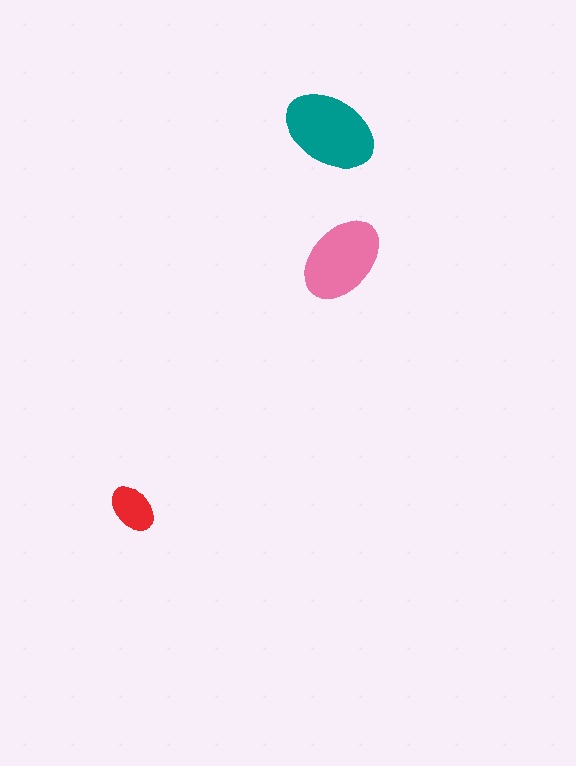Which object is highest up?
The teal ellipse is topmost.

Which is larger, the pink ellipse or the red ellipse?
The pink one.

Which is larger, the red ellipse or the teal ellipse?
The teal one.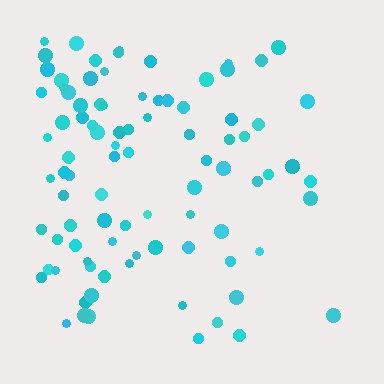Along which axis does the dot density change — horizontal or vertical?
Horizontal.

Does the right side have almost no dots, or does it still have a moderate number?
Still a moderate number, just noticeably fewer than the left.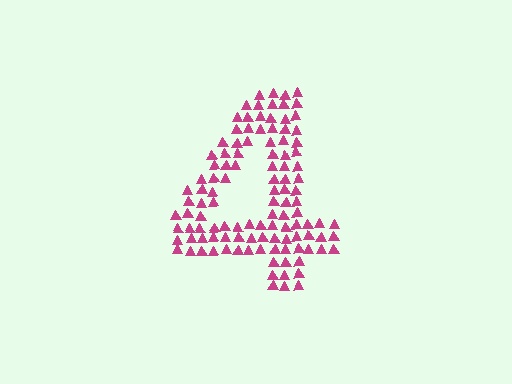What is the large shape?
The large shape is the digit 4.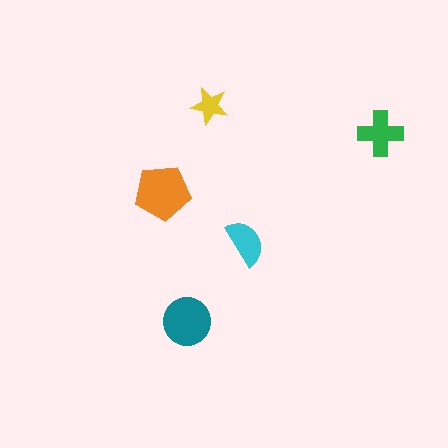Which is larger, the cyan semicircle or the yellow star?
The cyan semicircle.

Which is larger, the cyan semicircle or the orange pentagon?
The orange pentagon.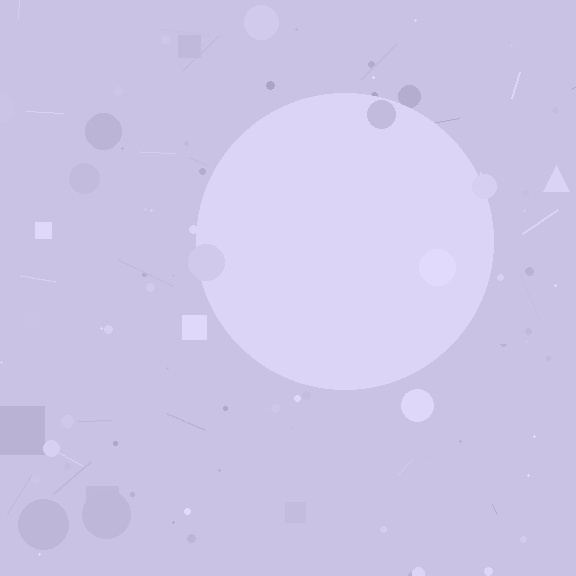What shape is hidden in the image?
A circle is hidden in the image.